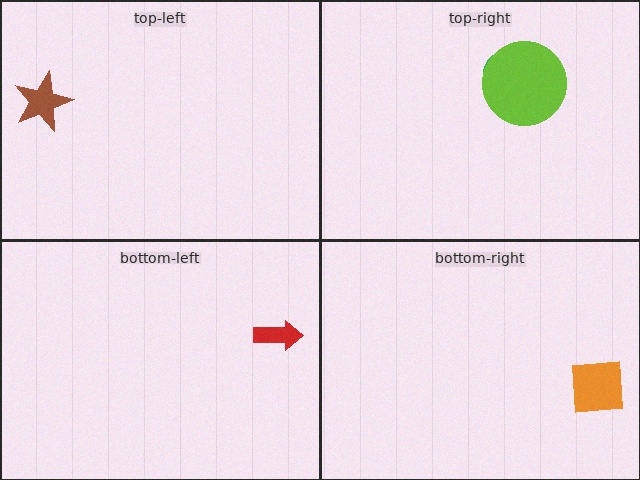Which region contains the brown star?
The top-left region.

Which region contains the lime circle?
The top-right region.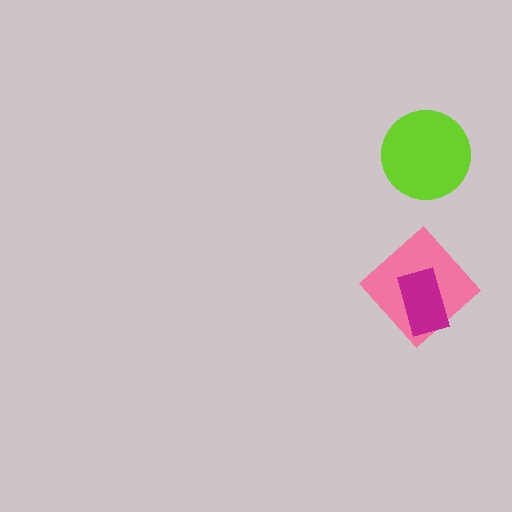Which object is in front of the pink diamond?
The magenta rectangle is in front of the pink diamond.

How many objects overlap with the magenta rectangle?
1 object overlaps with the magenta rectangle.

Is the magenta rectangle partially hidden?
No, no other shape covers it.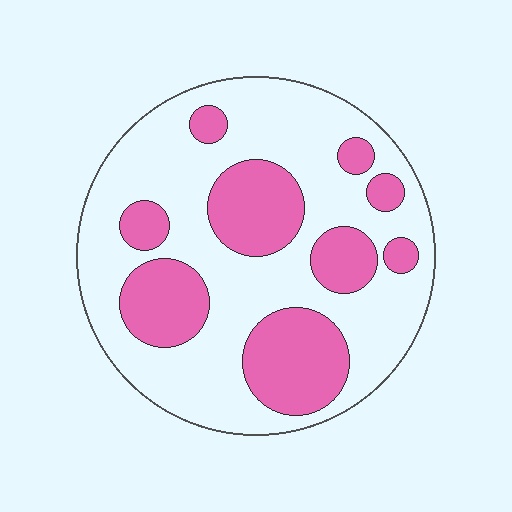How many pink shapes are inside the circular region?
9.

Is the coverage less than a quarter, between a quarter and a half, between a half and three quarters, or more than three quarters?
Between a quarter and a half.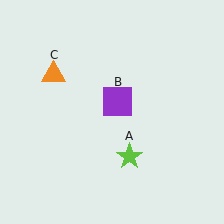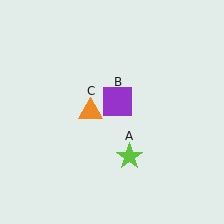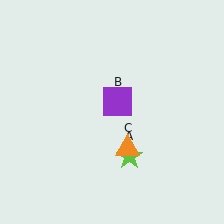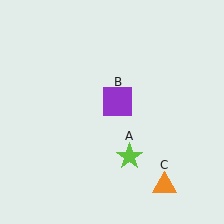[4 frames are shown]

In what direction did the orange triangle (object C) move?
The orange triangle (object C) moved down and to the right.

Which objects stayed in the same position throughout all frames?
Lime star (object A) and purple square (object B) remained stationary.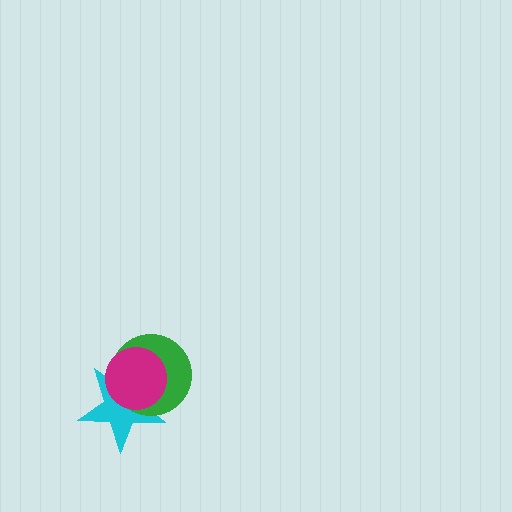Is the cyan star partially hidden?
Yes, it is partially covered by another shape.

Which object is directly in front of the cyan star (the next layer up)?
The green circle is directly in front of the cyan star.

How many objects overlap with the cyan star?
2 objects overlap with the cyan star.